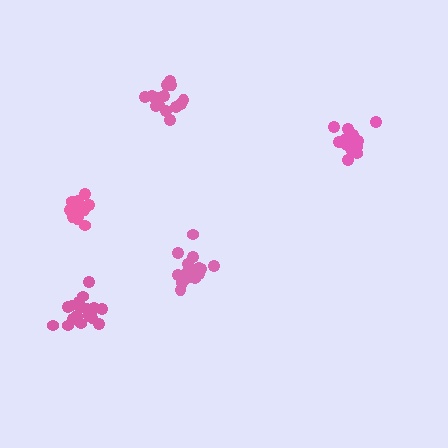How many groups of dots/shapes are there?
There are 5 groups.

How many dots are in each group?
Group 1: 14 dots, Group 2: 16 dots, Group 3: 18 dots, Group 4: 14 dots, Group 5: 17 dots (79 total).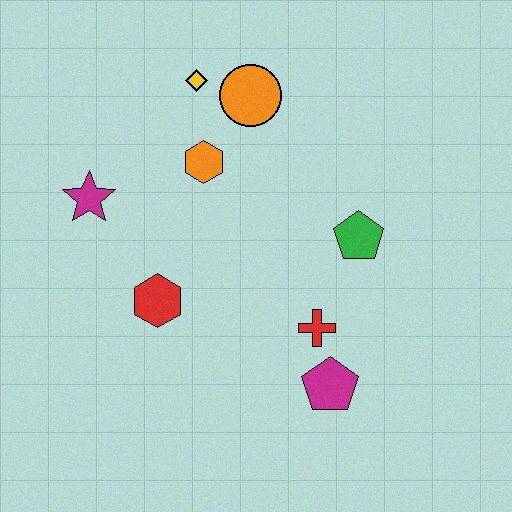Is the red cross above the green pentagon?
No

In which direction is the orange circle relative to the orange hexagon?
The orange circle is above the orange hexagon.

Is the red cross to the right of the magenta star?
Yes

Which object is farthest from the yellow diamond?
The magenta pentagon is farthest from the yellow diamond.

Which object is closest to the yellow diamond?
The orange circle is closest to the yellow diamond.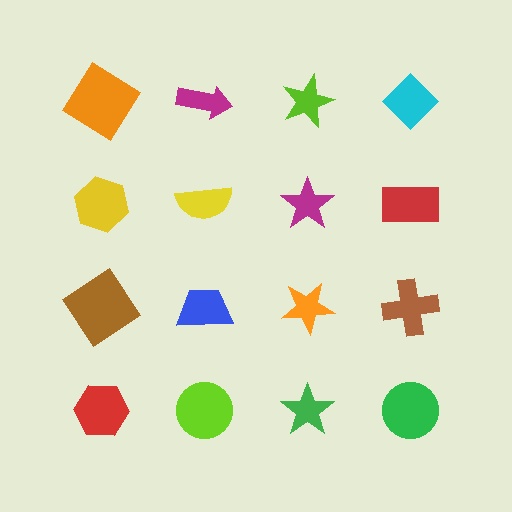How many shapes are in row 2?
4 shapes.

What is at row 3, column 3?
An orange star.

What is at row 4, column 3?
A green star.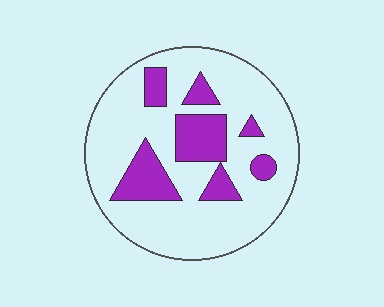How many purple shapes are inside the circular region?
7.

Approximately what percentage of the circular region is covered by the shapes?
Approximately 25%.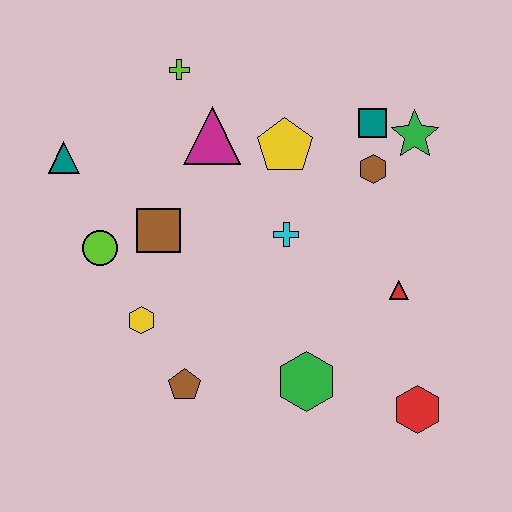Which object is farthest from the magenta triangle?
The red hexagon is farthest from the magenta triangle.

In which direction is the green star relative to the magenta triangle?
The green star is to the right of the magenta triangle.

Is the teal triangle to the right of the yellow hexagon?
No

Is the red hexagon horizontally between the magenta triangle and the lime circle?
No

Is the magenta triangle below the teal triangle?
No